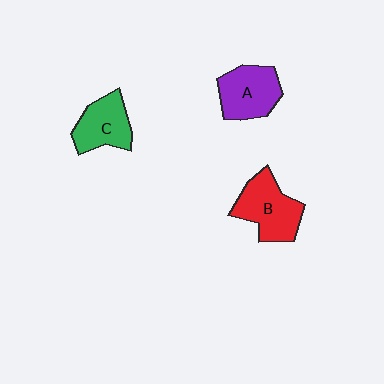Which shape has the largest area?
Shape B (red).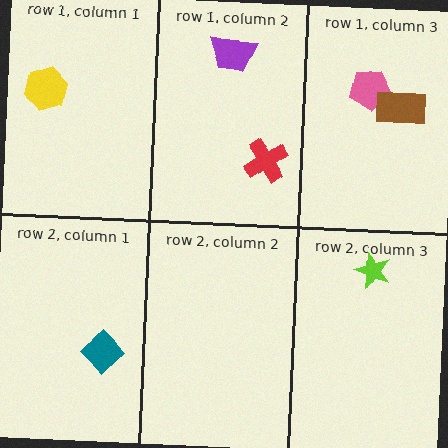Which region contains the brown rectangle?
The row 1, column 3 region.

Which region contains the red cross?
The row 1, column 2 region.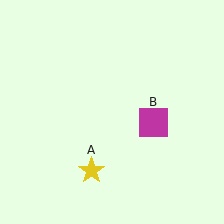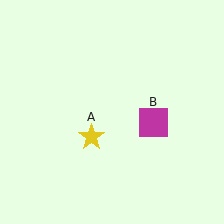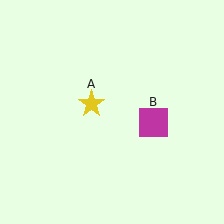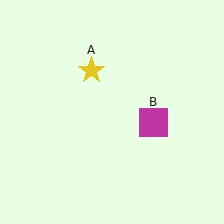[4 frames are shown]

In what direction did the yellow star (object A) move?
The yellow star (object A) moved up.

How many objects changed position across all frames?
1 object changed position: yellow star (object A).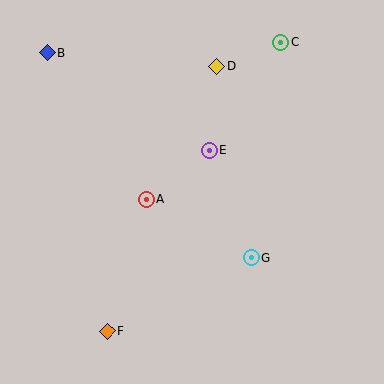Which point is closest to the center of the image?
Point E at (209, 150) is closest to the center.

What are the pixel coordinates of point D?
Point D is at (217, 66).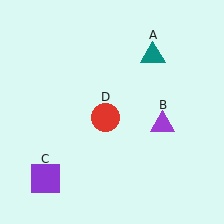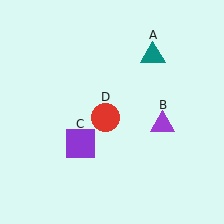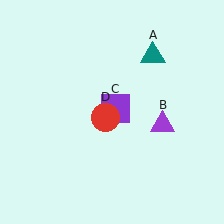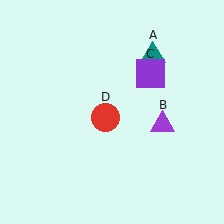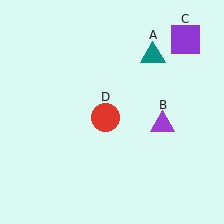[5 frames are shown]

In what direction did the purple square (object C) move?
The purple square (object C) moved up and to the right.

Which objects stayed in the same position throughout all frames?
Teal triangle (object A) and purple triangle (object B) and red circle (object D) remained stationary.